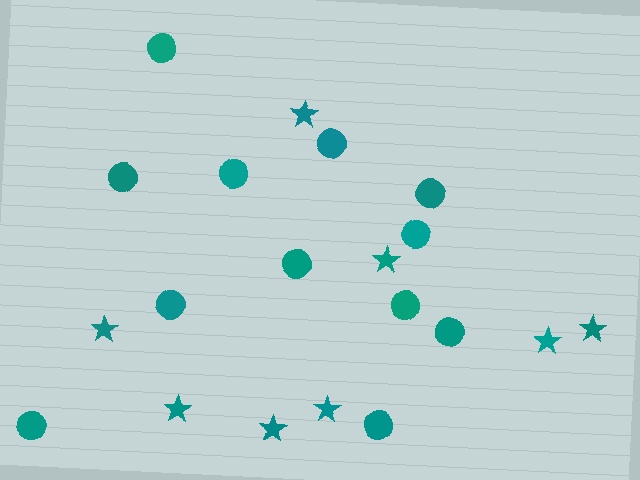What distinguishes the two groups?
There are 2 groups: one group of circles (12) and one group of stars (8).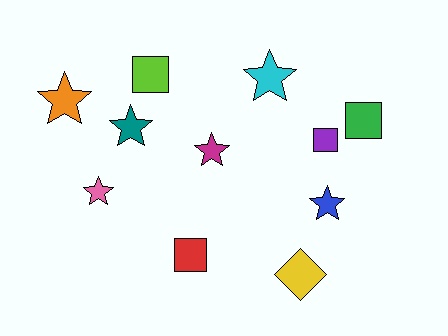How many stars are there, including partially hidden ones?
There are 6 stars.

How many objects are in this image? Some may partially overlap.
There are 11 objects.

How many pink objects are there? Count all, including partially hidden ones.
There is 1 pink object.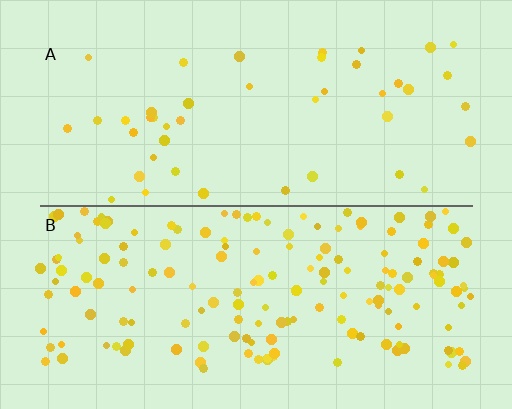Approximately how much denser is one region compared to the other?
Approximately 3.7× — region B over region A.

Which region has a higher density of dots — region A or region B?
B (the bottom).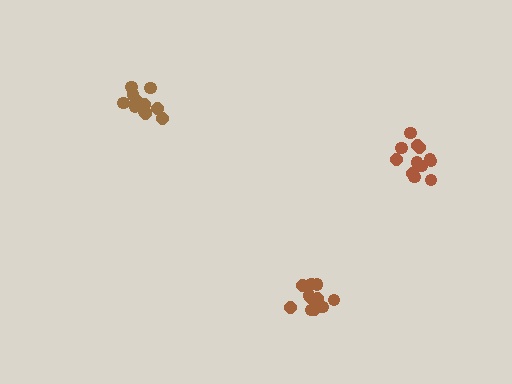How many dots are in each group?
Group 1: 12 dots, Group 2: 12 dots, Group 3: 11 dots (35 total).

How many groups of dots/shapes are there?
There are 3 groups.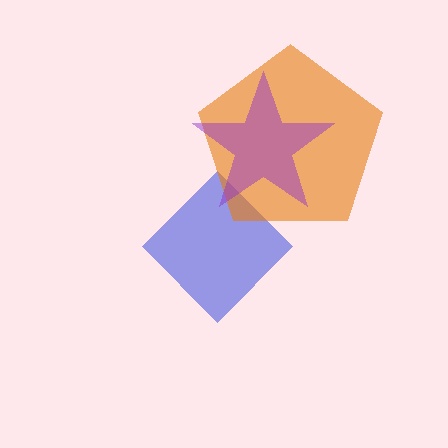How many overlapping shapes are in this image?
There are 3 overlapping shapes in the image.